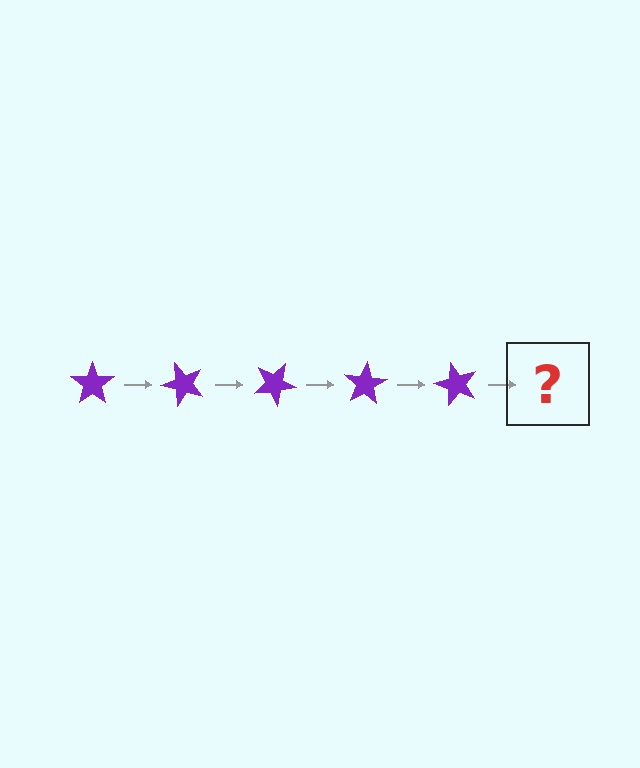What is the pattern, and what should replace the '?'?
The pattern is that the star rotates 50 degrees each step. The '?' should be a purple star rotated 250 degrees.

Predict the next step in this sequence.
The next step is a purple star rotated 250 degrees.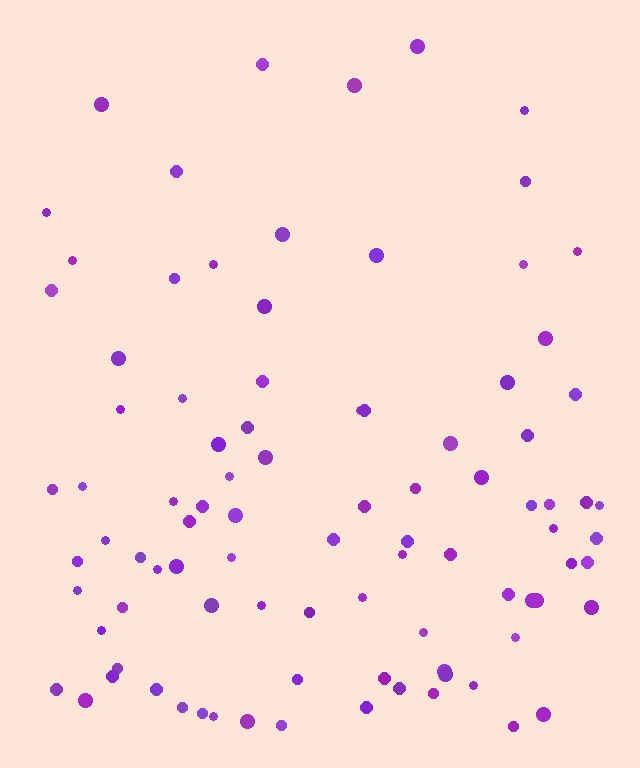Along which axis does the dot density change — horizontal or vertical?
Vertical.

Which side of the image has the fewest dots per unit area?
The top.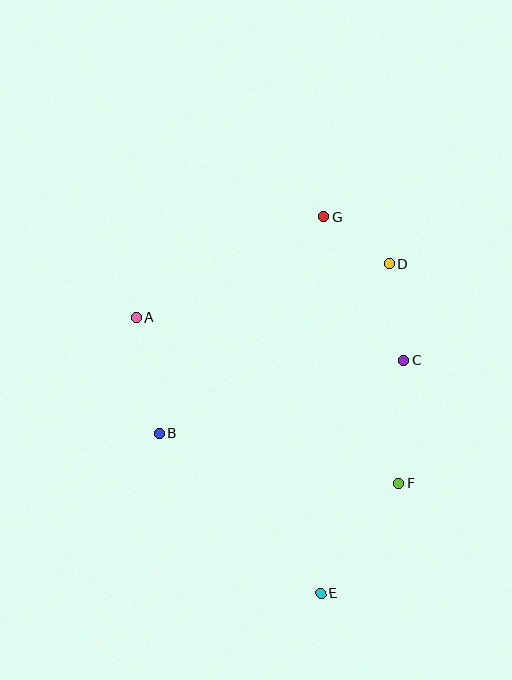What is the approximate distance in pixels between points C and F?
The distance between C and F is approximately 123 pixels.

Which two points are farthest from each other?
Points E and G are farthest from each other.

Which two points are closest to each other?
Points D and G are closest to each other.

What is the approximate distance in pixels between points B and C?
The distance between B and C is approximately 255 pixels.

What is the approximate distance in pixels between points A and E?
The distance between A and E is approximately 332 pixels.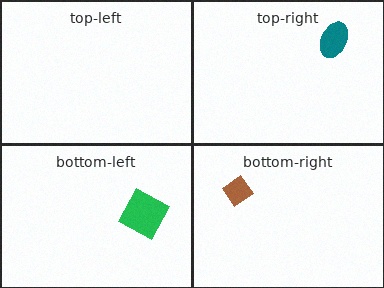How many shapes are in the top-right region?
1.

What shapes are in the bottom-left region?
The green square.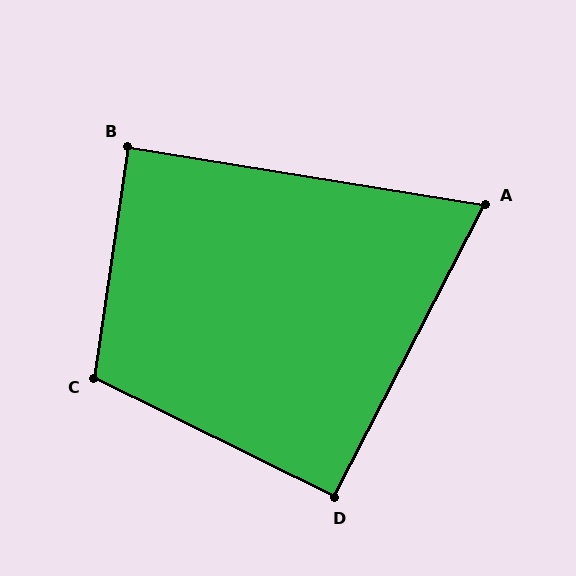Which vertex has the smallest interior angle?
A, at approximately 72 degrees.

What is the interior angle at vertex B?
Approximately 89 degrees (approximately right).